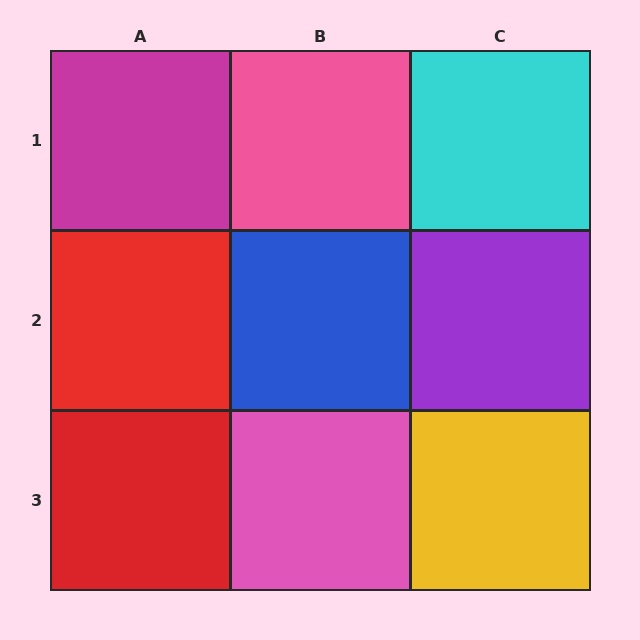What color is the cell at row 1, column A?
Magenta.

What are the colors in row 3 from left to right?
Red, pink, yellow.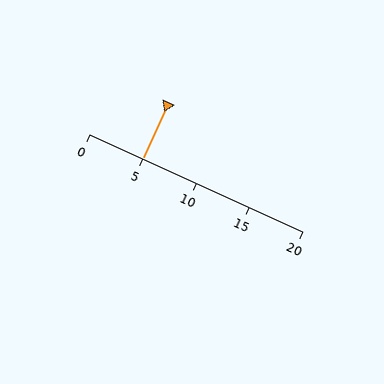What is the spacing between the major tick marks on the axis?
The major ticks are spaced 5 apart.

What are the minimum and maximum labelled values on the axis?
The axis runs from 0 to 20.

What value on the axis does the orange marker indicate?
The marker indicates approximately 5.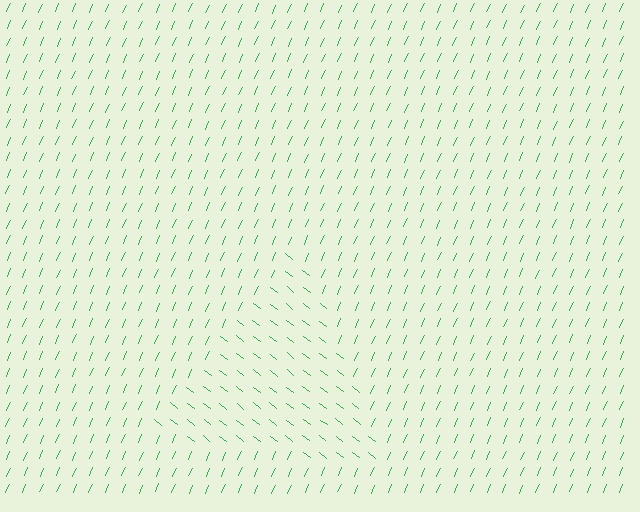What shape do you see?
I see a triangle.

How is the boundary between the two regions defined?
The boundary is defined purely by a change in line orientation (approximately 75 degrees difference). All lines are the same color and thickness.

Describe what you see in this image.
The image is filled with small green line segments. A triangle region in the image has lines oriented differently from the surrounding lines, creating a visible texture boundary.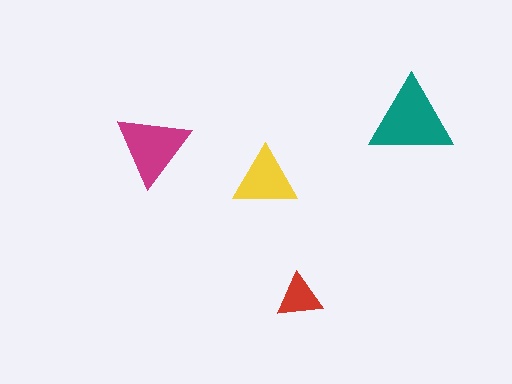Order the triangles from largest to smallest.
the teal one, the magenta one, the yellow one, the red one.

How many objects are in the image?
There are 4 objects in the image.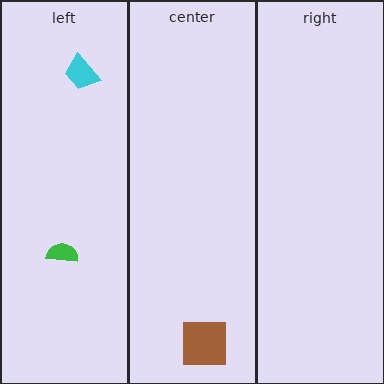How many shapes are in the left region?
2.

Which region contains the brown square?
The center region.